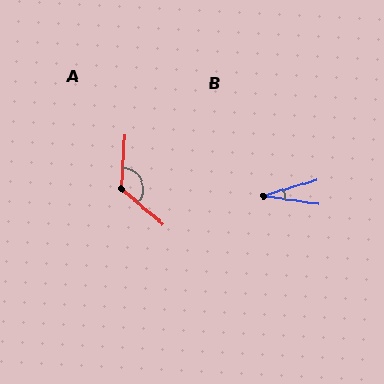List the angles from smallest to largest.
B (25°), A (128°).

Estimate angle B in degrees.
Approximately 25 degrees.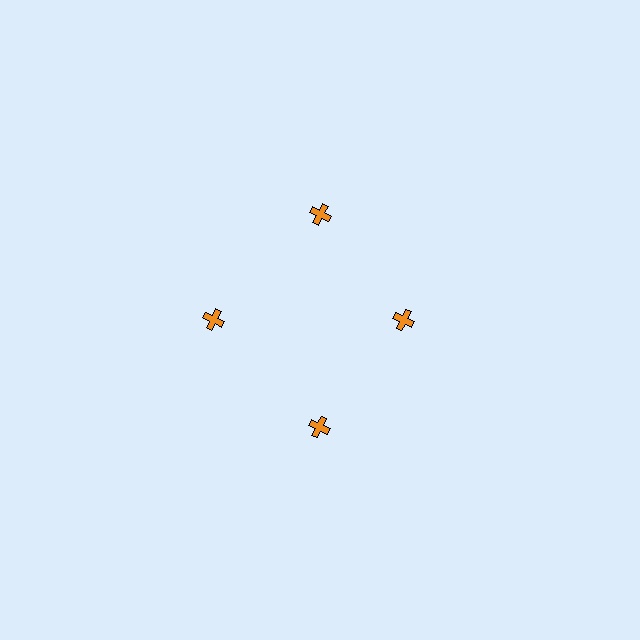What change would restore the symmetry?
The symmetry would be restored by moving it outward, back onto the ring so that all 4 crosses sit at equal angles and equal distance from the center.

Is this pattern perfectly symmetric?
No. The 4 orange crosses are arranged in a ring, but one element near the 3 o'clock position is pulled inward toward the center, breaking the 4-fold rotational symmetry.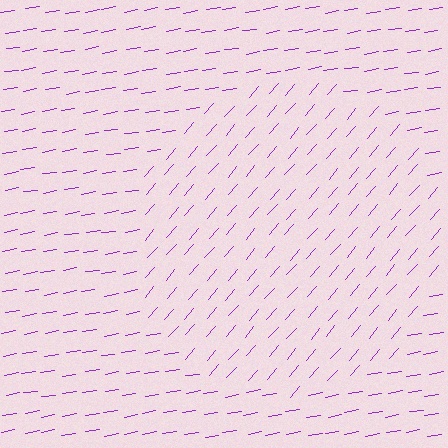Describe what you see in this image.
The image is filled with small purple line segments. A circle region in the image has lines oriented differently from the surrounding lines, creating a visible texture boundary.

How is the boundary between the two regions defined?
The boundary is defined purely by a change in line orientation (approximately 40 degrees difference). All lines are the same color and thickness.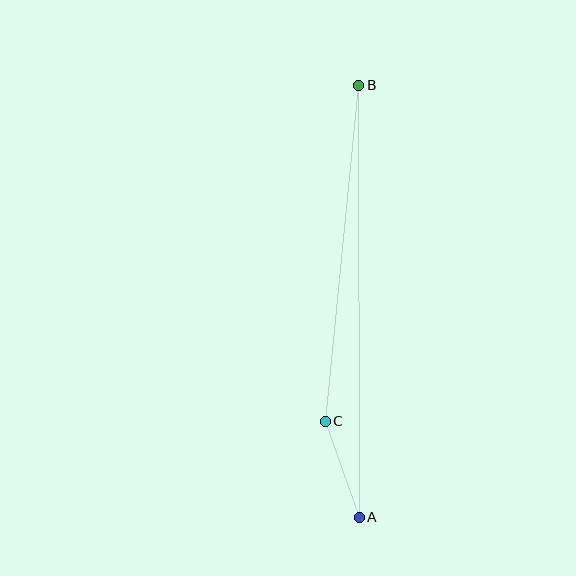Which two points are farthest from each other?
Points A and B are farthest from each other.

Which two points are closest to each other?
Points A and C are closest to each other.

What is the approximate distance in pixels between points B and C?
The distance between B and C is approximately 338 pixels.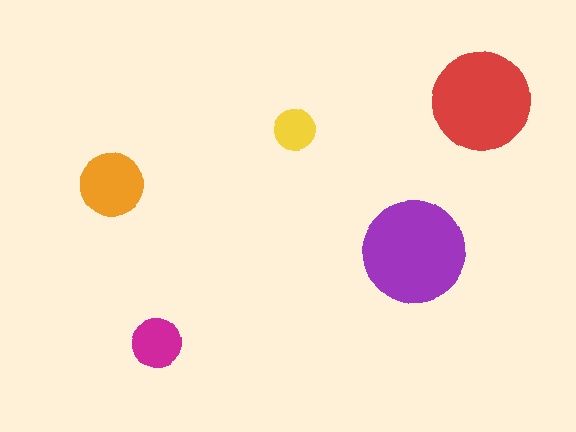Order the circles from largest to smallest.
the purple one, the red one, the orange one, the magenta one, the yellow one.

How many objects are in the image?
There are 5 objects in the image.